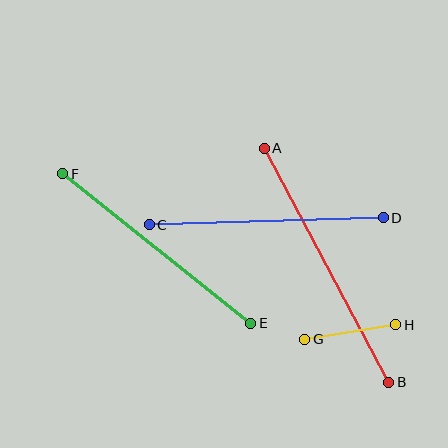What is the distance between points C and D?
The distance is approximately 234 pixels.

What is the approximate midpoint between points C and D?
The midpoint is at approximately (266, 221) pixels.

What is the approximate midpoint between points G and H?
The midpoint is at approximately (350, 332) pixels.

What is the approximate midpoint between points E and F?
The midpoint is at approximately (157, 249) pixels.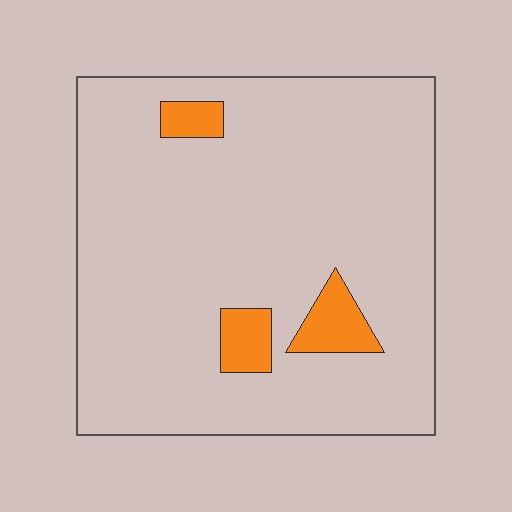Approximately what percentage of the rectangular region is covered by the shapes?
Approximately 10%.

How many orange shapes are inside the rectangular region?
3.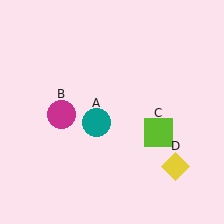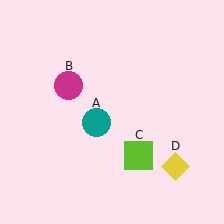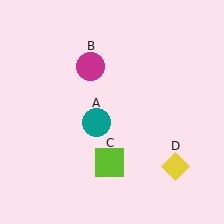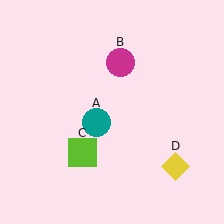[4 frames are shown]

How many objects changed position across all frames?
2 objects changed position: magenta circle (object B), lime square (object C).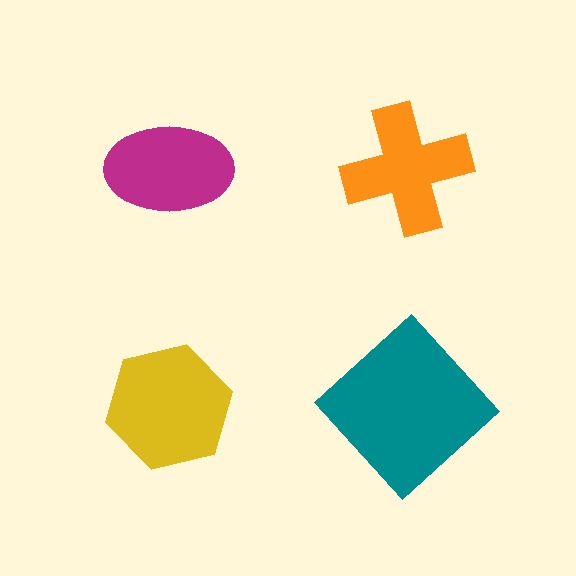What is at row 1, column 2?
An orange cross.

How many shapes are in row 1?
2 shapes.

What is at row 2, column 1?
A yellow hexagon.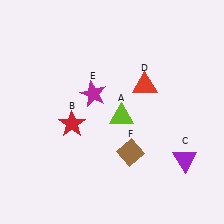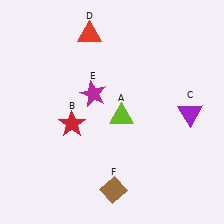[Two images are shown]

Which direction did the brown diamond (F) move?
The brown diamond (F) moved down.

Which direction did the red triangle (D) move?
The red triangle (D) moved left.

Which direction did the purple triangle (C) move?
The purple triangle (C) moved up.